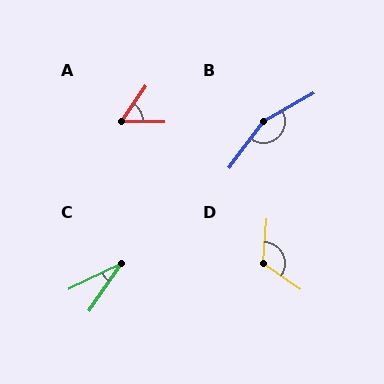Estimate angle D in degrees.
Approximately 121 degrees.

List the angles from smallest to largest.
C (30°), A (57°), D (121°), B (156°).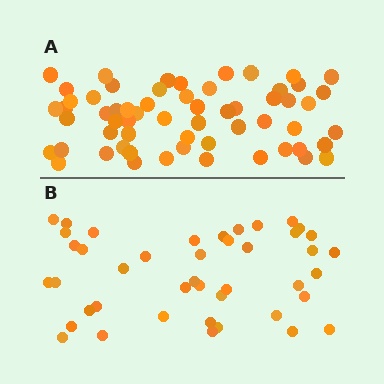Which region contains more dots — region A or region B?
Region A (the top region) has more dots.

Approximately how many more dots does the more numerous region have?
Region A has approximately 15 more dots than region B.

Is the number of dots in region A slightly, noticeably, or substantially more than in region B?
Region A has noticeably more, but not dramatically so. The ratio is roughly 1.4 to 1.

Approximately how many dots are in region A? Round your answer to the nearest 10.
About 60 dots.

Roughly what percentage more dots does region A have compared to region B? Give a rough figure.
About 40% more.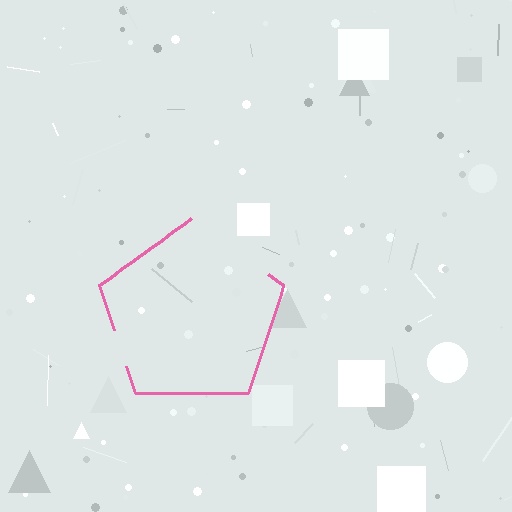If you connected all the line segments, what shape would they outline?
They would outline a pentagon.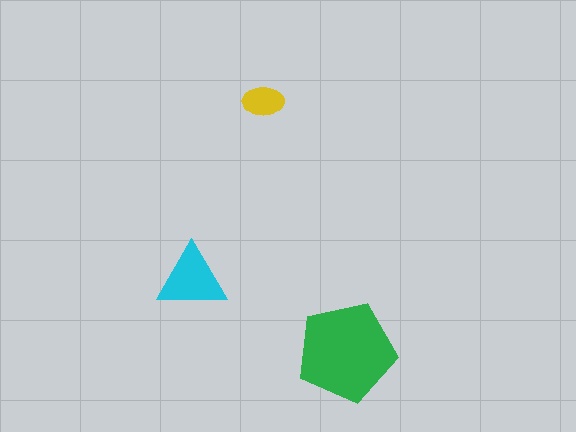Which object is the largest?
The green pentagon.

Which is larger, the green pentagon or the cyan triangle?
The green pentagon.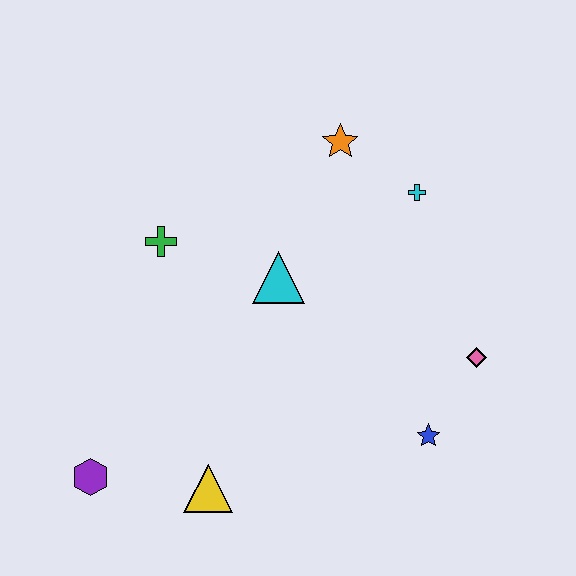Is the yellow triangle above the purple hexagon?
No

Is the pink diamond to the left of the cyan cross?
No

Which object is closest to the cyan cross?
The orange star is closest to the cyan cross.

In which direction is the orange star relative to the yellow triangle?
The orange star is above the yellow triangle.